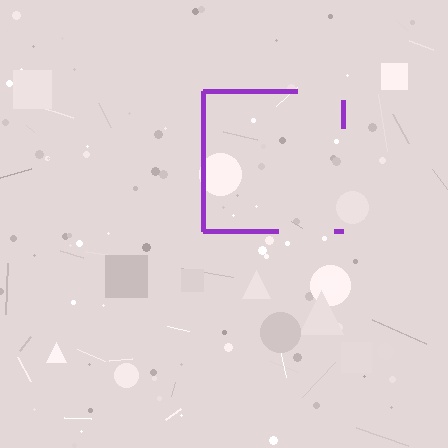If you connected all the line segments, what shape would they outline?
They would outline a square.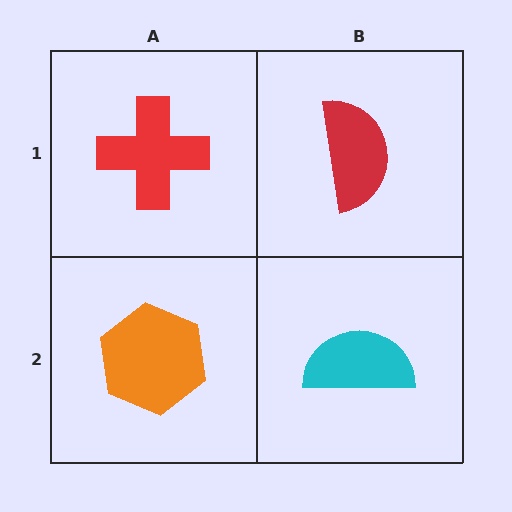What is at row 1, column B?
A red semicircle.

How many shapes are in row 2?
2 shapes.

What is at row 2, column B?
A cyan semicircle.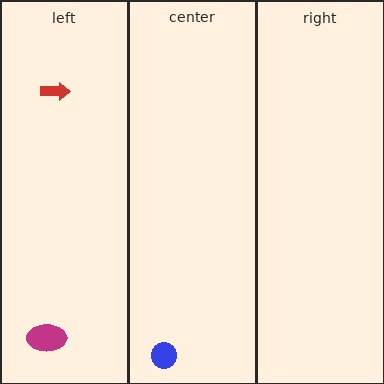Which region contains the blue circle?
The center region.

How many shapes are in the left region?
2.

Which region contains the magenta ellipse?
The left region.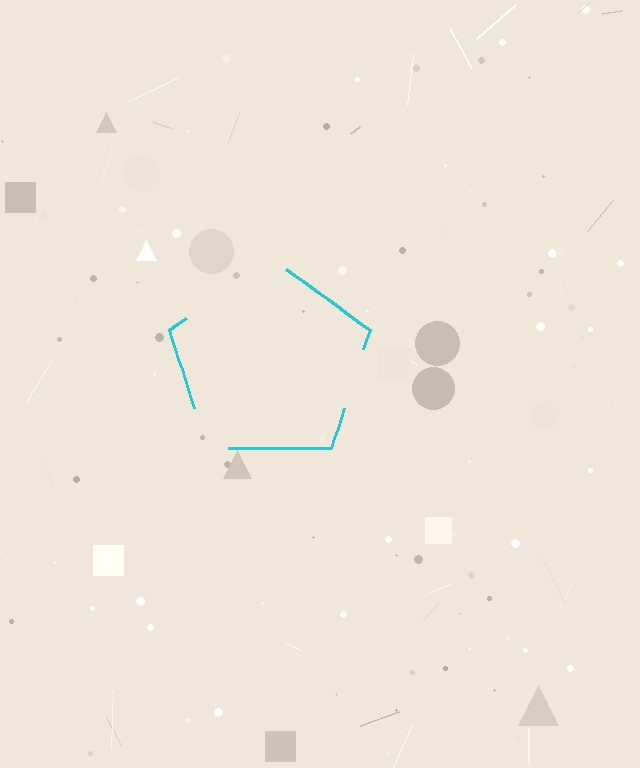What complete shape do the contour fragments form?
The contour fragments form a pentagon.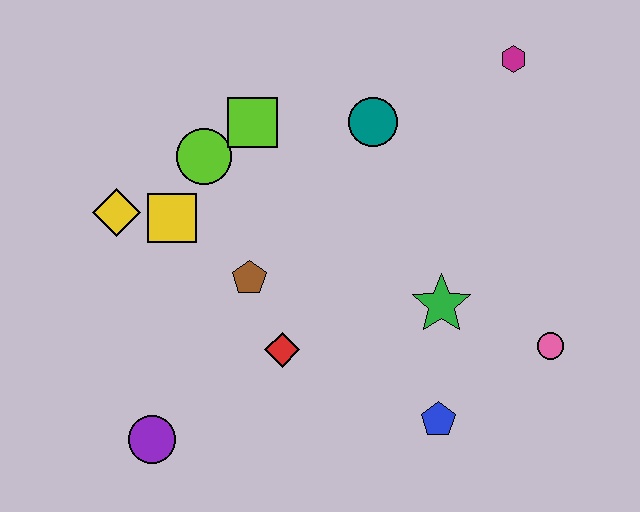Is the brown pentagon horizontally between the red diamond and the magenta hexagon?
No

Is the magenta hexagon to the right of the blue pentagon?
Yes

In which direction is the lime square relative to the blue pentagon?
The lime square is above the blue pentagon.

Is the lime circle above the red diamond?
Yes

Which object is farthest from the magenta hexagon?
The purple circle is farthest from the magenta hexagon.